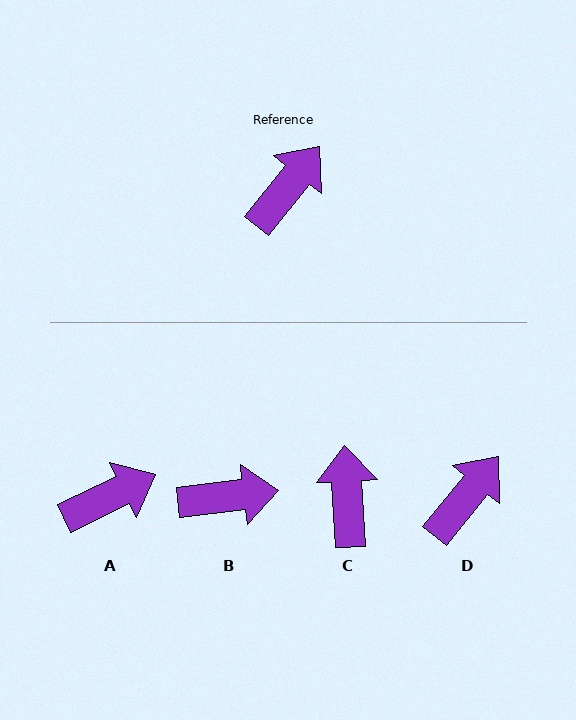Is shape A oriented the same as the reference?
No, it is off by about 25 degrees.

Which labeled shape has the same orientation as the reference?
D.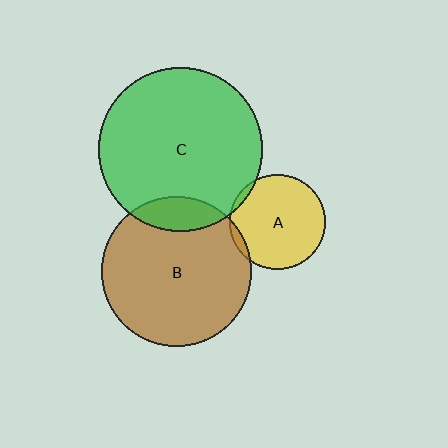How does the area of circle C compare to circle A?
Approximately 3.0 times.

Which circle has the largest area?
Circle C (green).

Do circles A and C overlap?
Yes.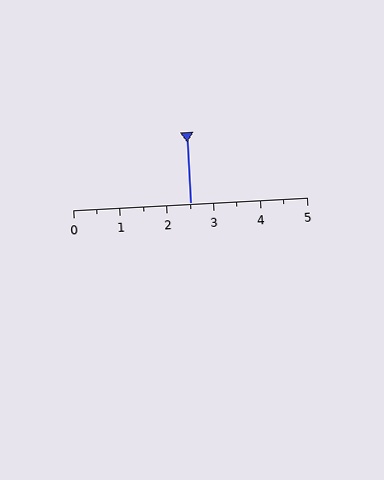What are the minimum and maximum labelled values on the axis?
The axis runs from 0 to 5.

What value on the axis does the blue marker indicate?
The marker indicates approximately 2.5.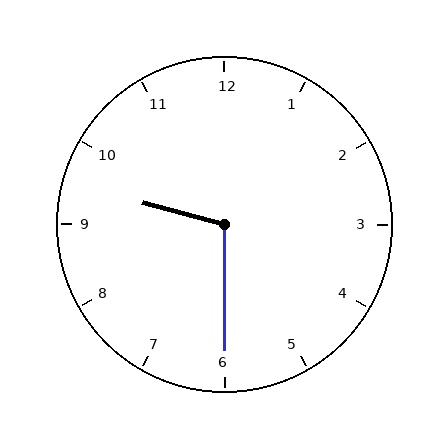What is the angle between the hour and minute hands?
Approximately 105 degrees.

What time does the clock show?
9:30.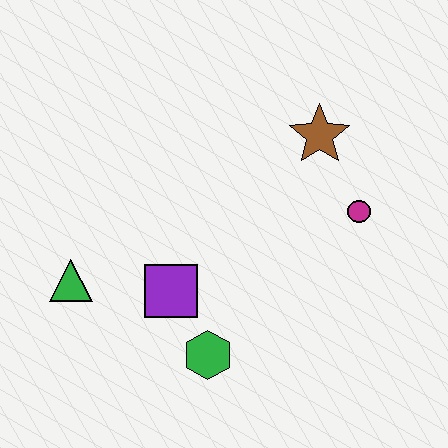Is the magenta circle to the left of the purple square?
No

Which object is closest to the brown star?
The magenta circle is closest to the brown star.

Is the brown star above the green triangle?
Yes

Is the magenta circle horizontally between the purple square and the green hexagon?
No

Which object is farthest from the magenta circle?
The green triangle is farthest from the magenta circle.